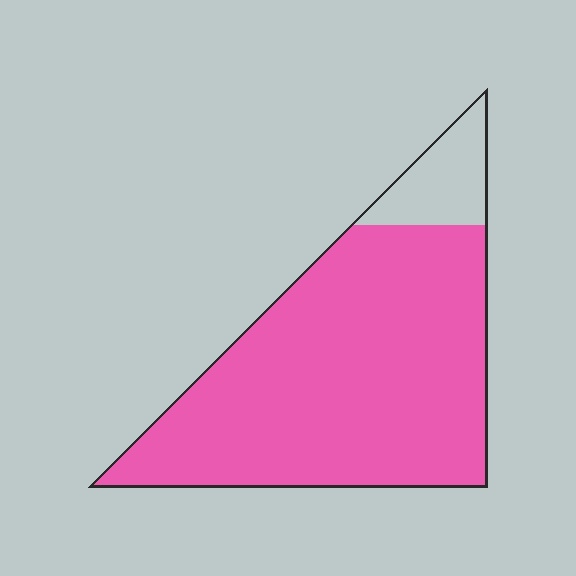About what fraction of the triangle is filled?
About seven eighths (7/8).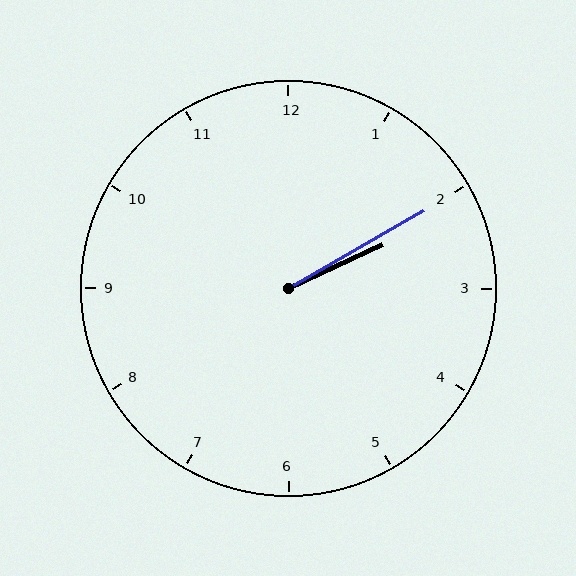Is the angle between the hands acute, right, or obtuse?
It is acute.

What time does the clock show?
2:10.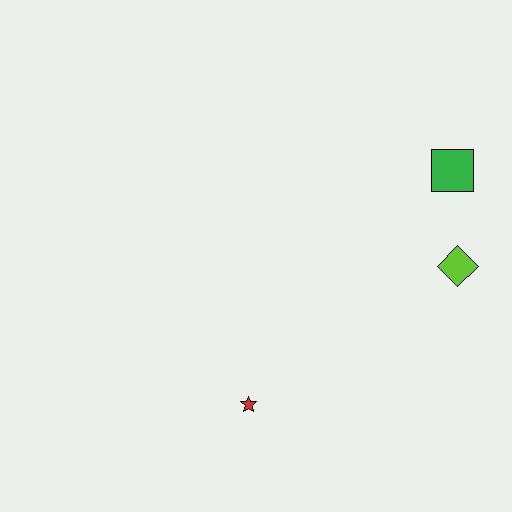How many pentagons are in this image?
There are no pentagons.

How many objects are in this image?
There are 3 objects.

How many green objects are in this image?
There is 1 green object.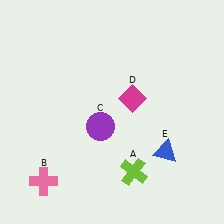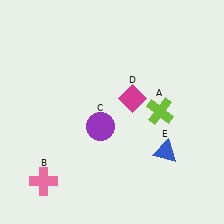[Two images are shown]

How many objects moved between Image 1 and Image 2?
1 object moved between the two images.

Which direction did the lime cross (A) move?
The lime cross (A) moved up.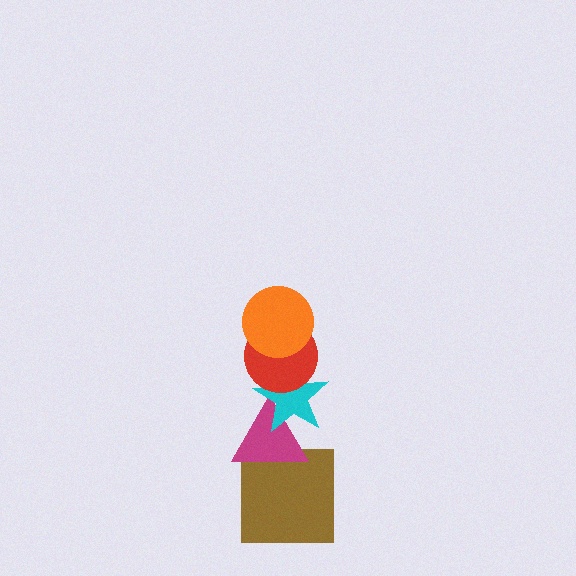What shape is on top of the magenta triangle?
The cyan star is on top of the magenta triangle.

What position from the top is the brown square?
The brown square is 5th from the top.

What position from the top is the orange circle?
The orange circle is 1st from the top.